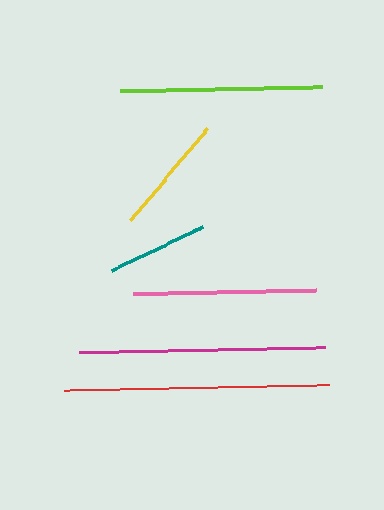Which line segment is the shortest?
The teal line is the shortest at approximately 101 pixels.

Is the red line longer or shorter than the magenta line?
The red line is longer than the magenta line.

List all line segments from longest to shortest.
From longest to shortest: red, magenta, lime, pink, yellow, teal.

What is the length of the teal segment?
The teal segment is approximately 101 pixels long.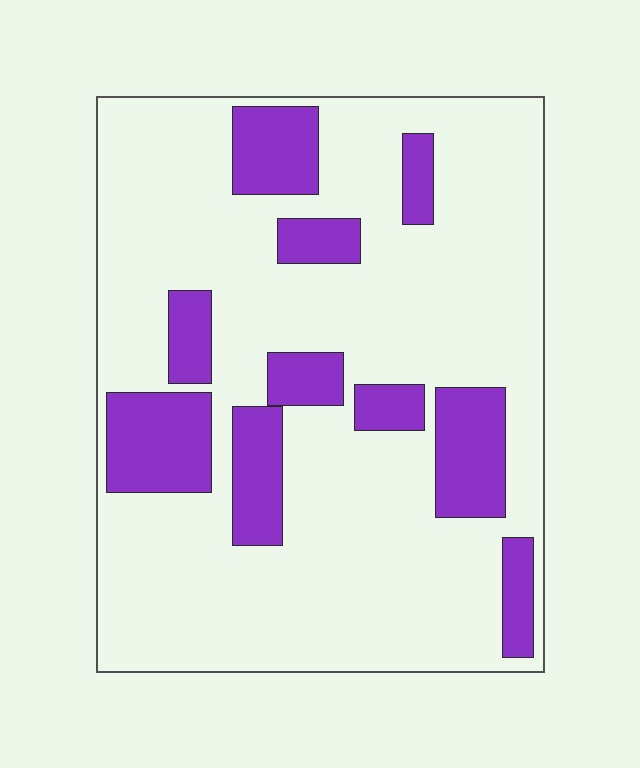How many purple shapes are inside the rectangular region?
10.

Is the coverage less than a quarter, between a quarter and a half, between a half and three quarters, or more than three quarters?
Less than a quarter.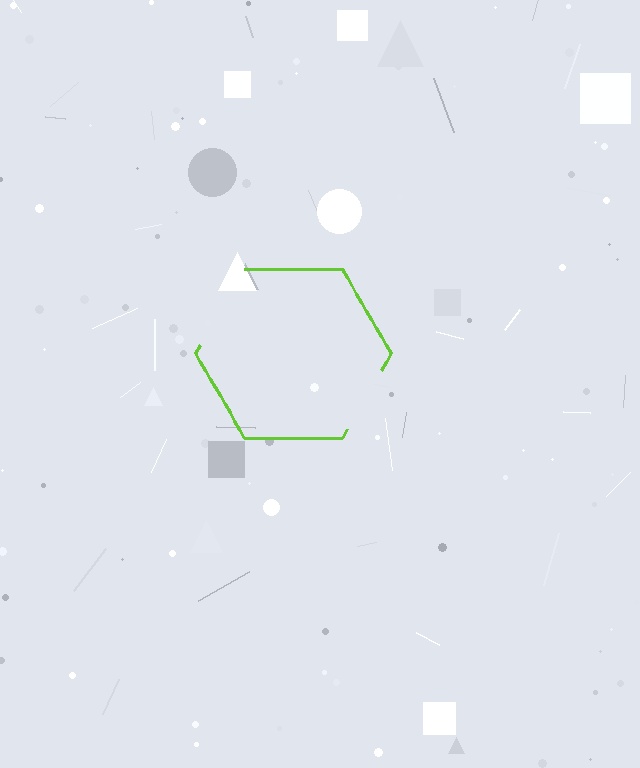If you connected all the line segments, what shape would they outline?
They would outline a hexagon.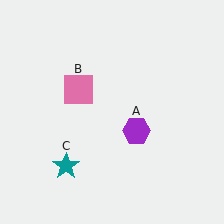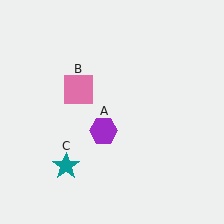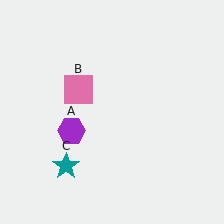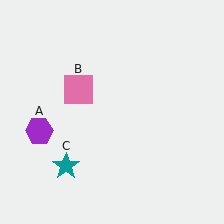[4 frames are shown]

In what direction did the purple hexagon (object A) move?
The purple hexagon (object A) moved left.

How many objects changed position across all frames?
1 object changed position: purple hexagon (object A).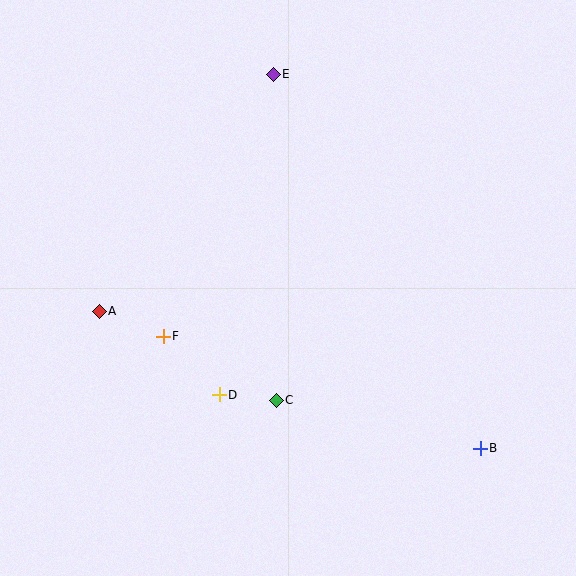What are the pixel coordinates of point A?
Point A is at (99, 311).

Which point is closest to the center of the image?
Point C at (276, 400) is closest to the center.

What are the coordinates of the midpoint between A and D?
The midpoint between A and D is at (159, 353).